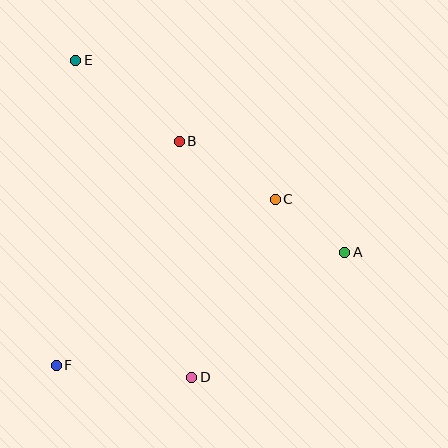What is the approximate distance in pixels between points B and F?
The distance between B and F is approximately 255 pixels.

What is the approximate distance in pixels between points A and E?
The distance between A and E is approximately 330 pixels.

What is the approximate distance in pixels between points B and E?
The distance between B and E is approximately 131 pixels.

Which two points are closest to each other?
Points A and C are closest to each other.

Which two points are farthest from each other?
Points D and E are farthest from each other.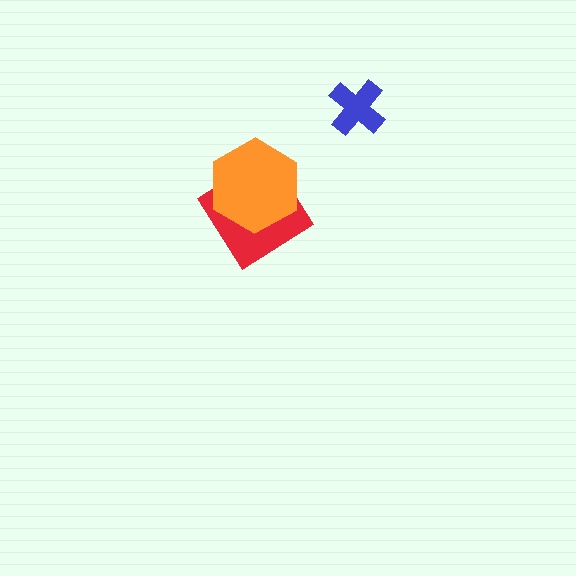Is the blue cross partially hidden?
No, no other shape covers it.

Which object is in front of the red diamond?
The orange hexagon is in front of the red diamond.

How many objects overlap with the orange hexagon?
1 object overlaps with the orange hexagon.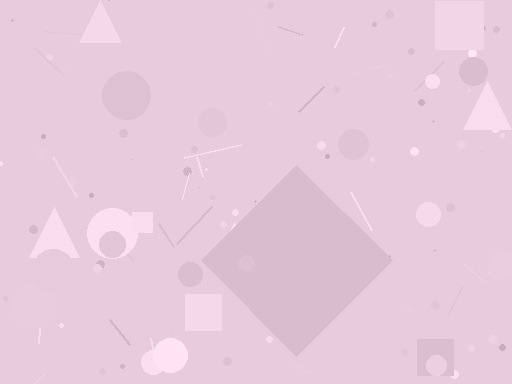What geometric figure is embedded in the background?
A diamond is embedded in the background.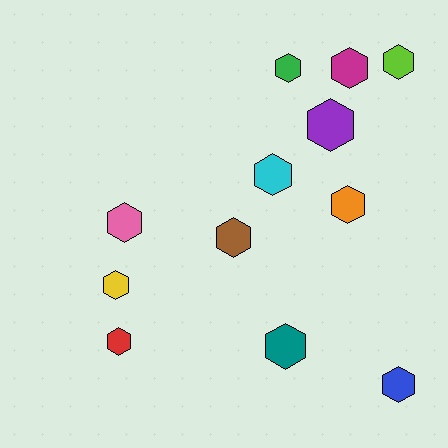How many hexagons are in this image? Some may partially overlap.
There are 12 hexagons.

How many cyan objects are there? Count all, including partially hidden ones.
There is 1 cyan object.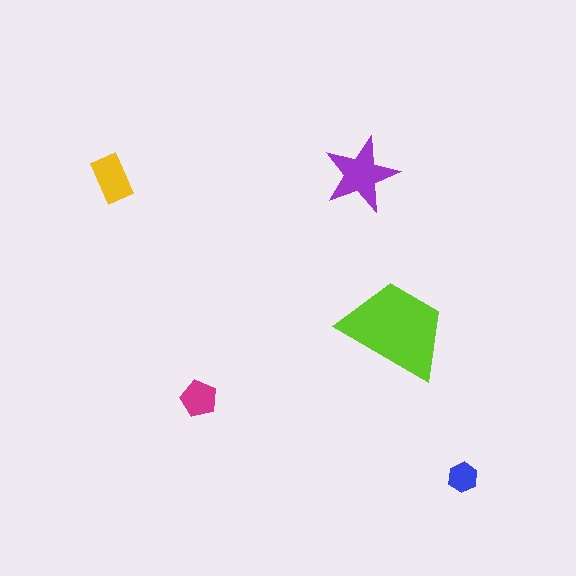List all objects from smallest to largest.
The blue hexagon, the magenta pentagon, the yellow rectangle, the purple star, the lime trapezoid.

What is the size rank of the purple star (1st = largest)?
2nd.